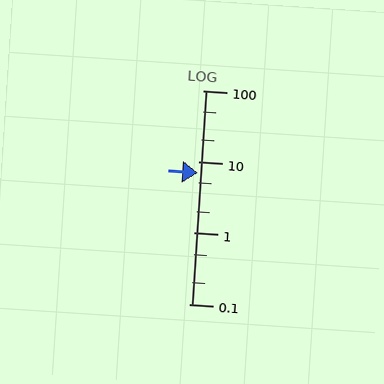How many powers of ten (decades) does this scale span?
The scale spans 3 decades, from 0.1 to 100.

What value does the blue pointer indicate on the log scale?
The pointer indicates approximately 7.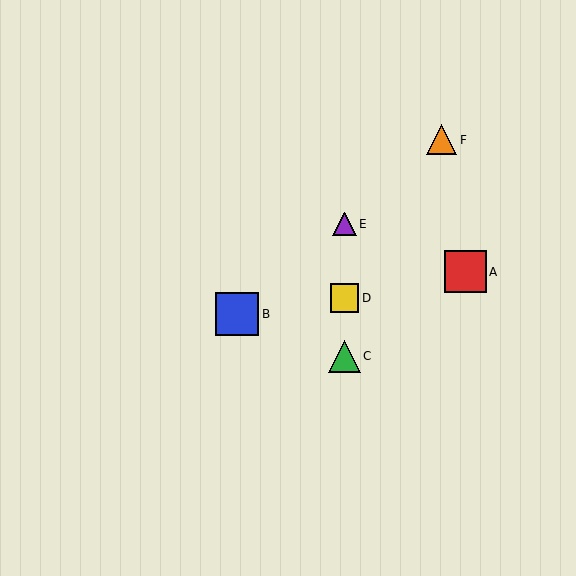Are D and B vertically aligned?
No, D is at x≈344 and B is at x≈237.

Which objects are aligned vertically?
Objects C, D, E are aligned vertically.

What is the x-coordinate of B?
Object B is at x≈237.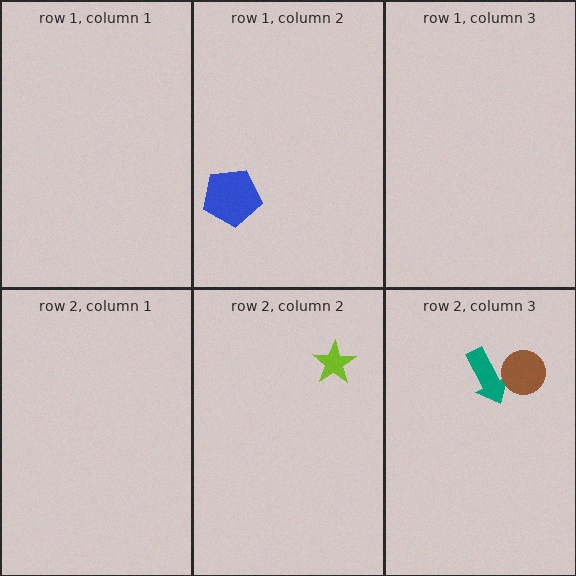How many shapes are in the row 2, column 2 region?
1.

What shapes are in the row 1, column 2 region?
The blue pentagon.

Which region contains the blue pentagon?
The row 1, column 2 region.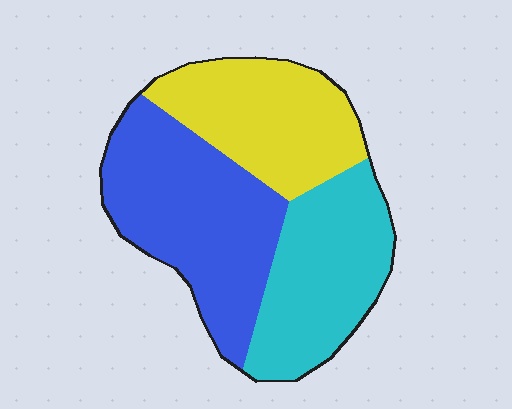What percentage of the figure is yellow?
Yellow takes up between a sixth and a third of the figure.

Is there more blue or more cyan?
Blue.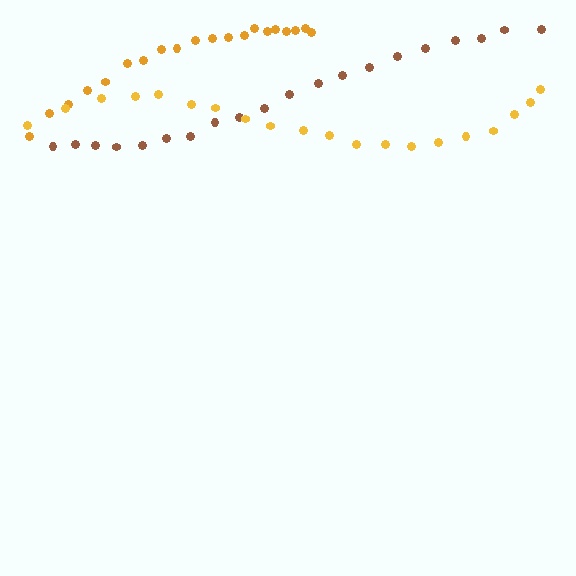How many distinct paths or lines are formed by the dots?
There are 3 distinct paths.